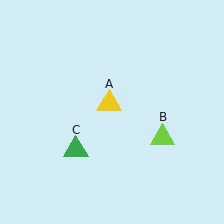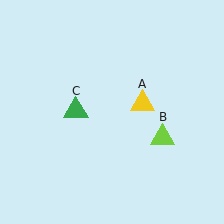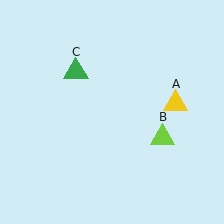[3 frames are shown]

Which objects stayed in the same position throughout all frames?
Lime triangle (object B) remained stationary.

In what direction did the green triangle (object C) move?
The green triangle (object C) moved up.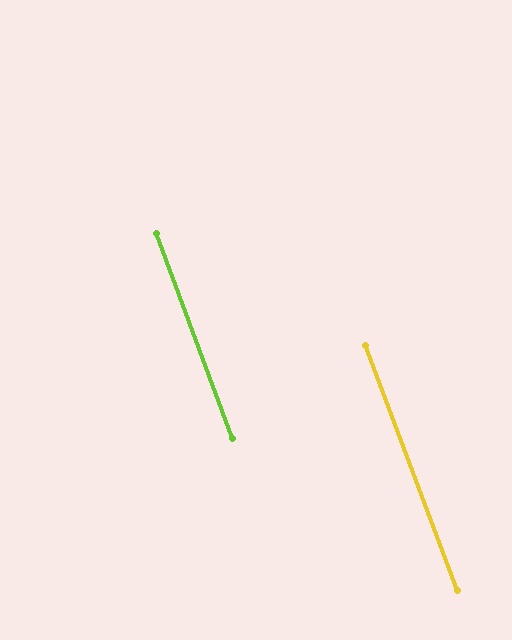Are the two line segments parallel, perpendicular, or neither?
Parallel — their directions differ by only 0.1°.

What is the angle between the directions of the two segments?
Approximately 0 degrees.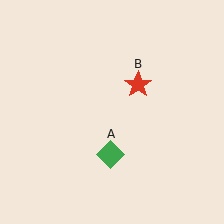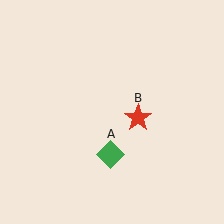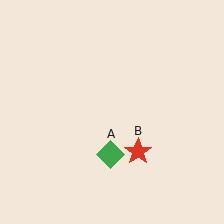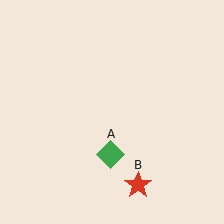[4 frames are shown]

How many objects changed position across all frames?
1 object changed position: red star (object B).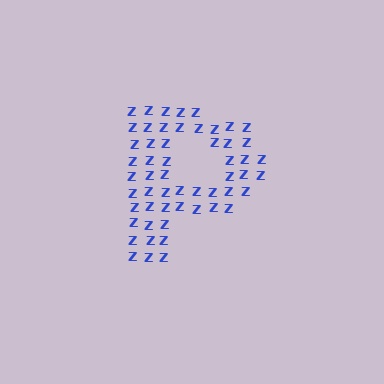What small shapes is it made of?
It is made of small letter Z's.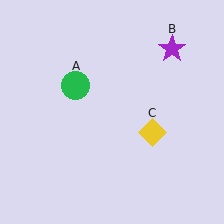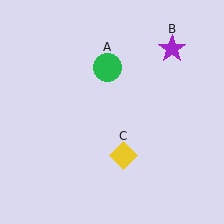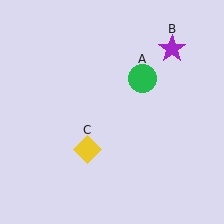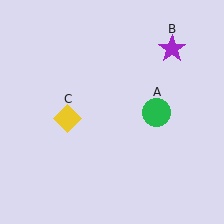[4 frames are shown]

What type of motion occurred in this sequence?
The green circle (object A), yellow diamond (object C) rotated clockwise around the center of the scene.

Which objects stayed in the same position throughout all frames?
Purple star (object B) remained stationary.